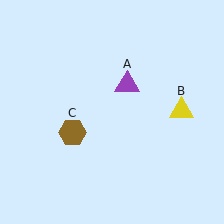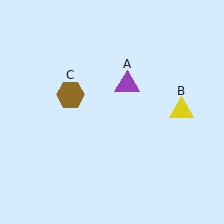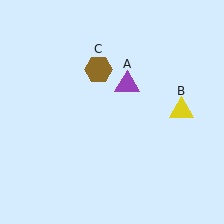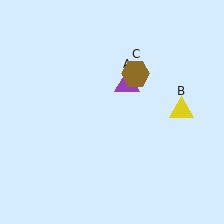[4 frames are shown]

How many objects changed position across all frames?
1 object changed position: brown hexagon (object C).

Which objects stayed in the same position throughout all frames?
Purple triangle (object A) and yellow triangle (object B) remained stationary.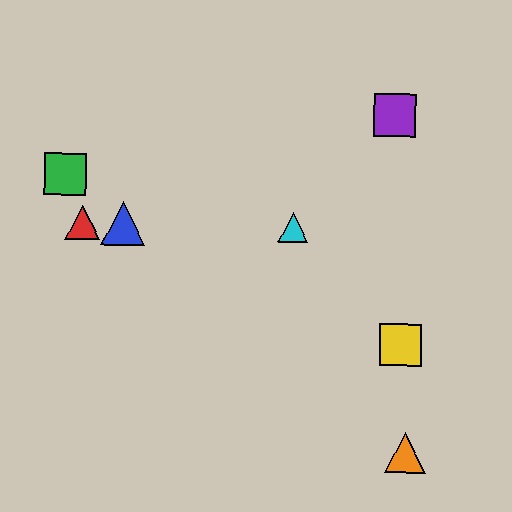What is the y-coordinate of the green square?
The green square is at y≈174.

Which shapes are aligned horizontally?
The red triangle, the blue triangle, the cyan triangle are aligned horizontally.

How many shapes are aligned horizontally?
3 shapes (the red triangle, the blue triangle, the cyan triangle) are aligned horizontally.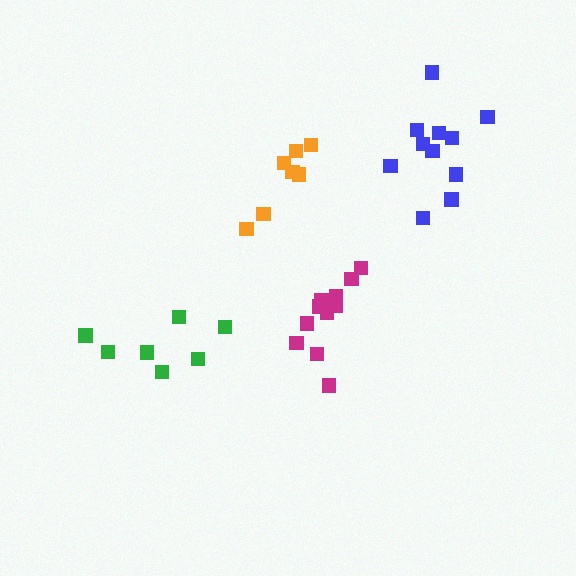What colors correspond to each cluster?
The clusters are colored: blue, magenta, orange, green.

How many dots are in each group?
Group 1: 11 dots, Group 2: 11 dots, Group 3: 7 dots, Group 4: 7 dots (36 total).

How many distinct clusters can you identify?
There are 4 distinct clusters.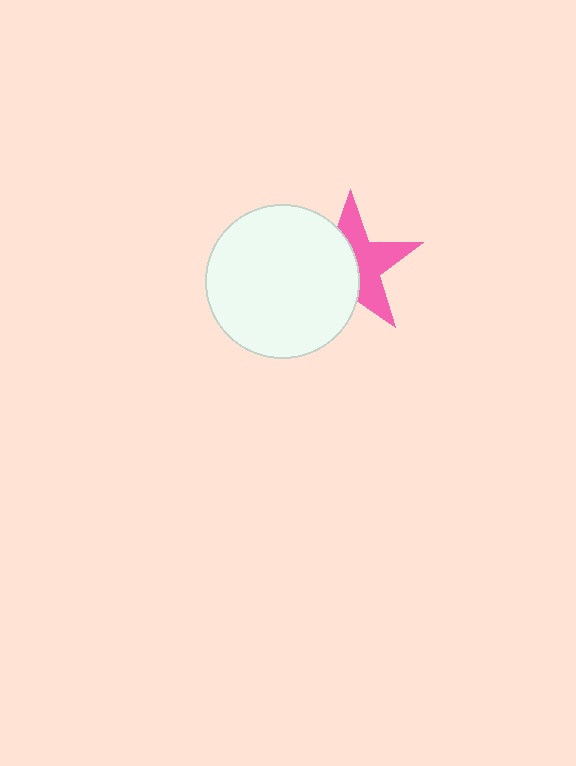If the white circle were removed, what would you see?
You would see the complete pink star.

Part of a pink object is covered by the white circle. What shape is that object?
It is a star.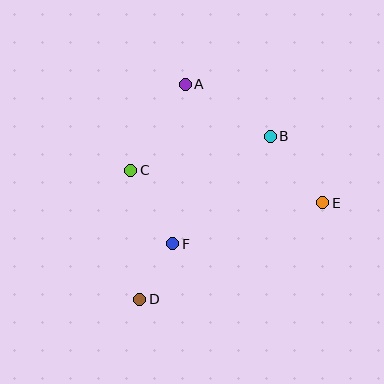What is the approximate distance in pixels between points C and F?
The distance between C and F is approximately 85 pixels.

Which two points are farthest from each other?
Points A and D are farthest from each other.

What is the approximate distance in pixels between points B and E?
The distance between B and E is approximately 85 pixels.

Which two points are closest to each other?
Points D and F are closest to each other.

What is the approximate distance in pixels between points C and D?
The distance between C and D is approximately 129 pixels.